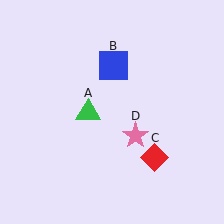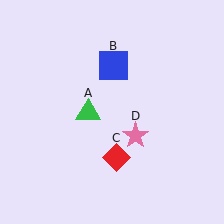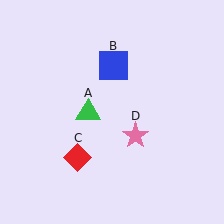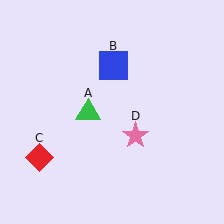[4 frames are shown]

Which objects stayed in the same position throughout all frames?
Green triangle (object A) and blue square (object B) and pink star (object D) remained stationary.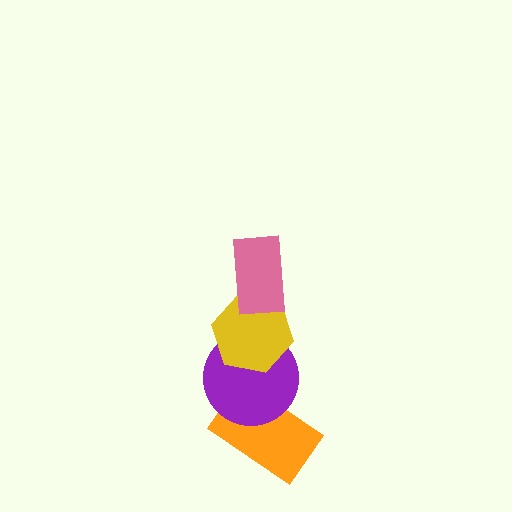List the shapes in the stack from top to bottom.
From top to bottom: the pink rectangle, the yellow hexagon, the purple circle, the orange rectangle.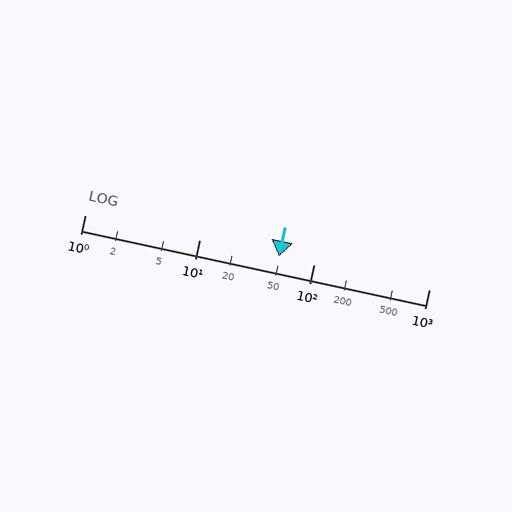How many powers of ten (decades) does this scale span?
The scale spans 3 decades, from 1 to 1000.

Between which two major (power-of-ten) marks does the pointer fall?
The pointer is between 10 and 100.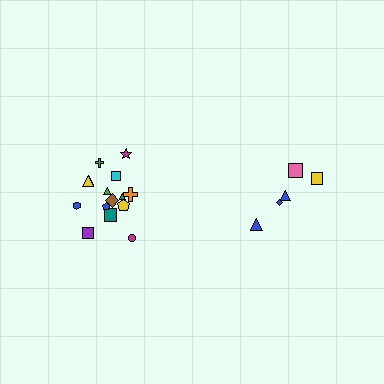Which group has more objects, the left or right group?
The left group.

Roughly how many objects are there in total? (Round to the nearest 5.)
Roughly 20 objects in total.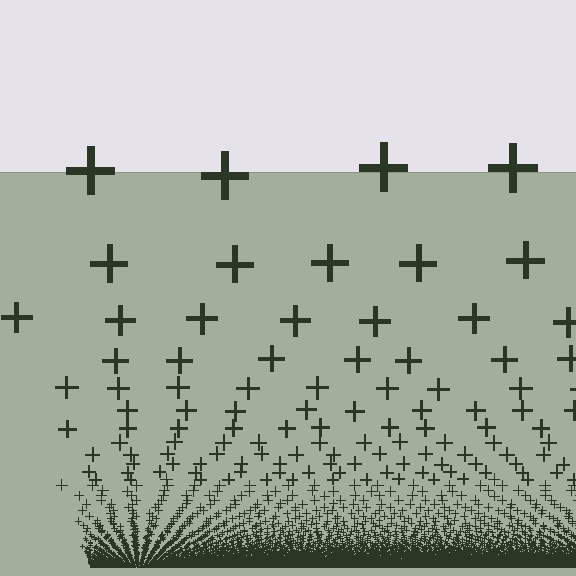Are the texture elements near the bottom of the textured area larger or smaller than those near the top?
Smaller. The gradient is inverted — elements near the bottom are smaller and denser.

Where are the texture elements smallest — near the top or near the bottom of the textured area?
Near the bottom.